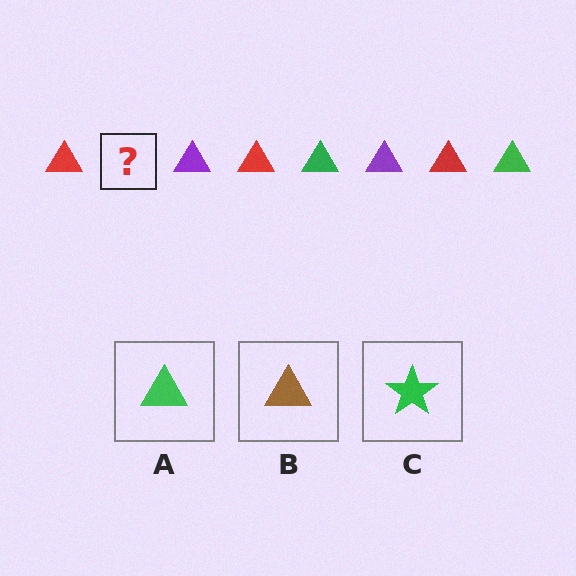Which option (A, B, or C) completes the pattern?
A.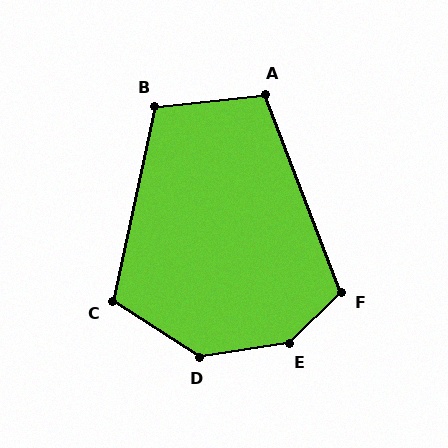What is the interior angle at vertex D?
Approximately 138 degrees (obtuse).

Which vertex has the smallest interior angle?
A, at approximately 105 degrees.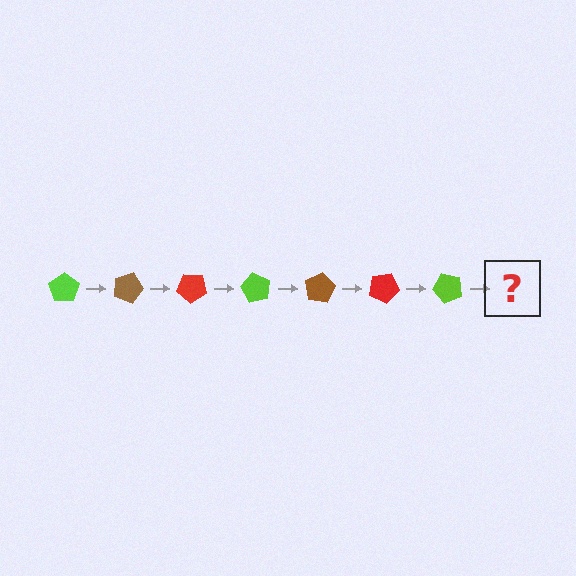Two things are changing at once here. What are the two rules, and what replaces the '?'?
The two rules are that it rotates 20 degrees each step and the color cycles through lime, brown, and red. The '?' should be a brown pentagon, rotated 140 degrees from the start.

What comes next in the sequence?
The next element should be a brown pentagon, rotated 140 degrees from the start.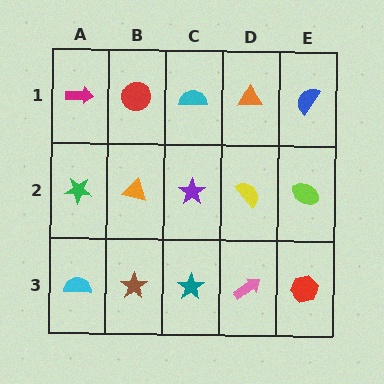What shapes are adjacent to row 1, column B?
An orange triangle (row 2, column B), a magenta arrow (row 1, column A), a cyan semicircle (row 1, column C).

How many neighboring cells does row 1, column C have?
3.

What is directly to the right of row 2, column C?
A yellow semicircle.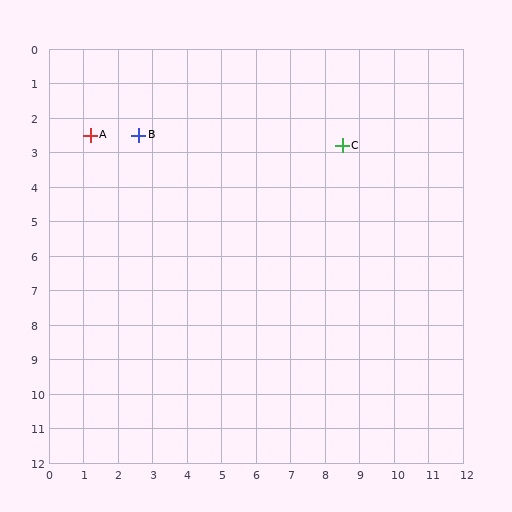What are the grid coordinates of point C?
Point C is at approximately (8.5, 2.8).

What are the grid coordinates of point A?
Point A is at approximately (1.2, 2.5).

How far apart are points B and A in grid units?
Points B and A are about 1.4 grid units apart.